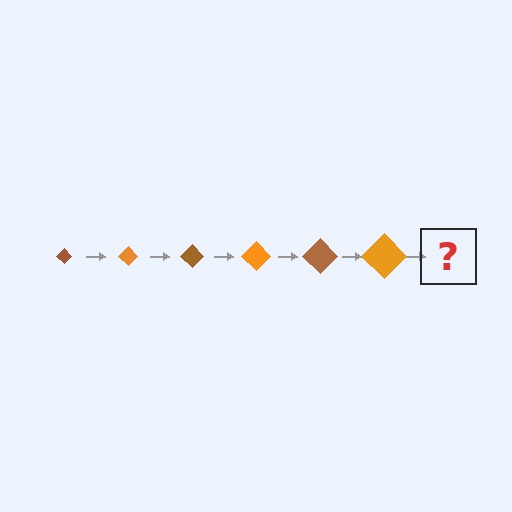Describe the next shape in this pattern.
It should be a brown diamond, larger than the previous one.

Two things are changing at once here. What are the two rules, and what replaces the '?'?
The two rules are that the diamond grows larger each step and the color cycles through brown and orange. The '?' should be a brown diamond, larger than the previous one.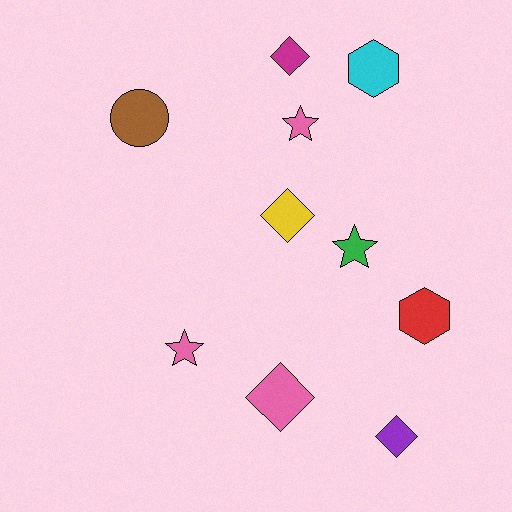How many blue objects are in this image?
There are no blue objects.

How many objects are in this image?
There are 10 objects.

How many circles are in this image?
There is 1 circle.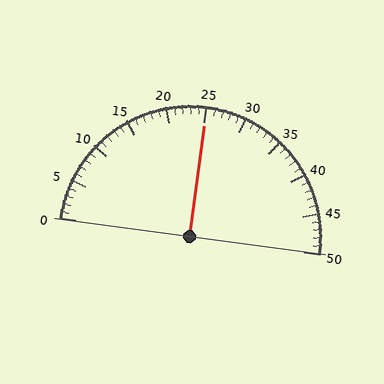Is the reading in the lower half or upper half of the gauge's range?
The reading is in the upper half of the range (0 to 50).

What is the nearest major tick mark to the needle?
The nearest major tick mark is 25.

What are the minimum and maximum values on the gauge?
The gauge ranges from 0 to 50.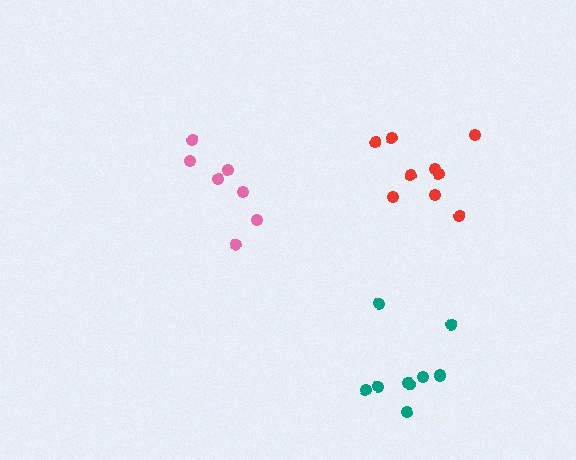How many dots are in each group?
Group 1: 9 dots, Group 2: 7 dots, Group 3: 9 dots (25 total).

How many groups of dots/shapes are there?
There are 3 groups.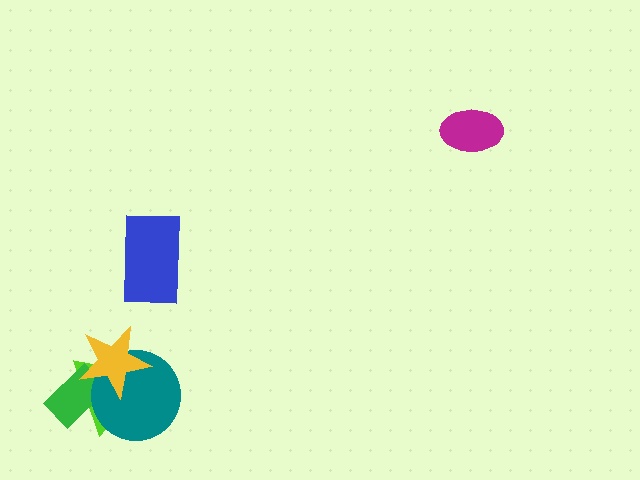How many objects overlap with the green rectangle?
3 objects overlap with the green rectangle.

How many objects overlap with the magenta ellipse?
0 objects overlap with the magenta ellipse.